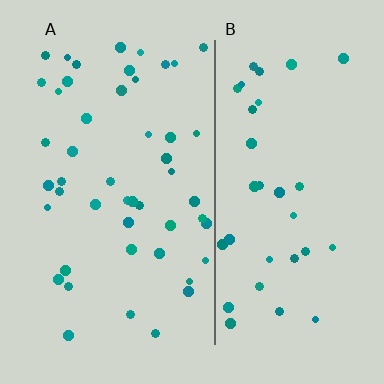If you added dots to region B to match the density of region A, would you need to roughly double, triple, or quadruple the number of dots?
Approximately double.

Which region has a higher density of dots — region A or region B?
A (the left).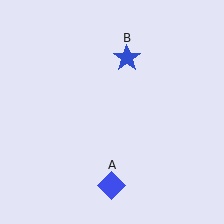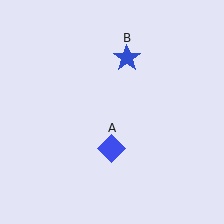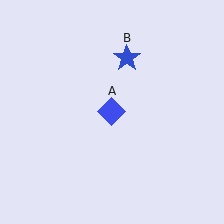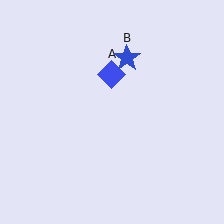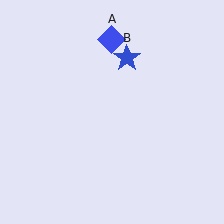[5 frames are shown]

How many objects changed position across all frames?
1 object changed position: blue diamond (object A).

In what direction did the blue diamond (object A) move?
The blue diamond (object A) moved up.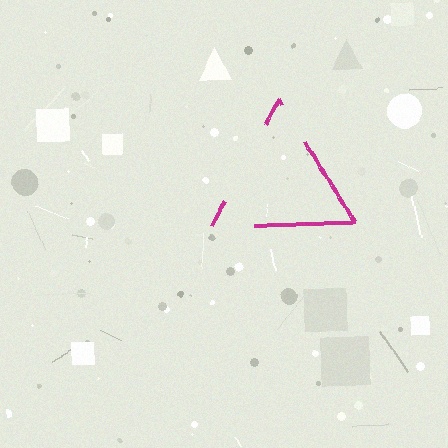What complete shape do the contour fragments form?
The contour fragments form a triangle.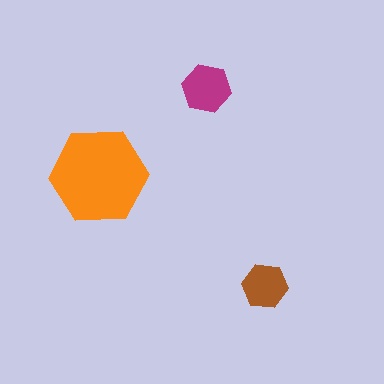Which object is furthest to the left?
The orange hexagon is leftmost.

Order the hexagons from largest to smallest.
the orange one, the magenta one, the brown one.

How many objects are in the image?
There are 3 objects in the image.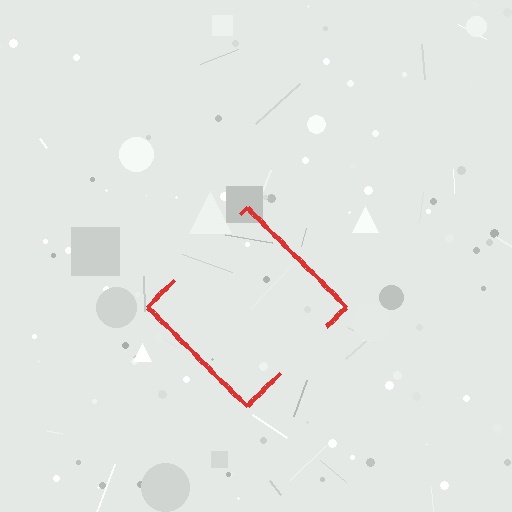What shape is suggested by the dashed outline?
The dashed outline suggests a diamond.